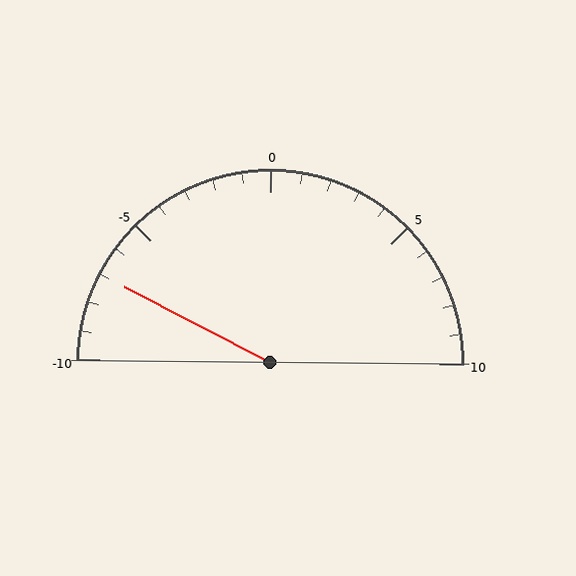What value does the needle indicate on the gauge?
The needle indicates approximately -7.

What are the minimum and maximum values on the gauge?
The gauge ranges from -10 to 10.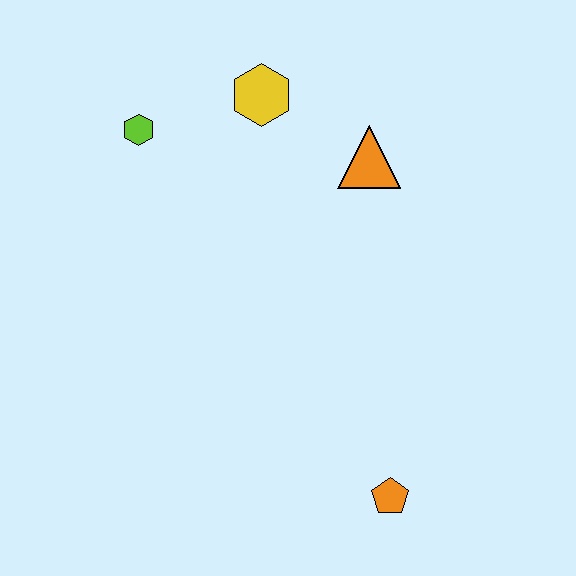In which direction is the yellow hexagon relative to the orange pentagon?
The yellow hexagon is above the orange pentagon.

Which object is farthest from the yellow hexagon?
The orange pentagon is farthest from the yellow hexagon.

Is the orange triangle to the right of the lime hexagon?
Yes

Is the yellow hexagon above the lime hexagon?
Yes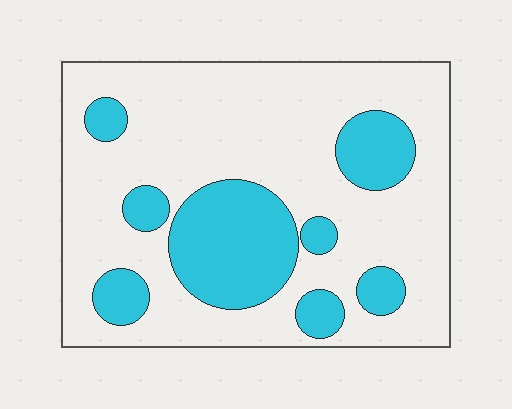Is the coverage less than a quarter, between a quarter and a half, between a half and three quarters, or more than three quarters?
Between a quarter and a half.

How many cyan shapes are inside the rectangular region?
8.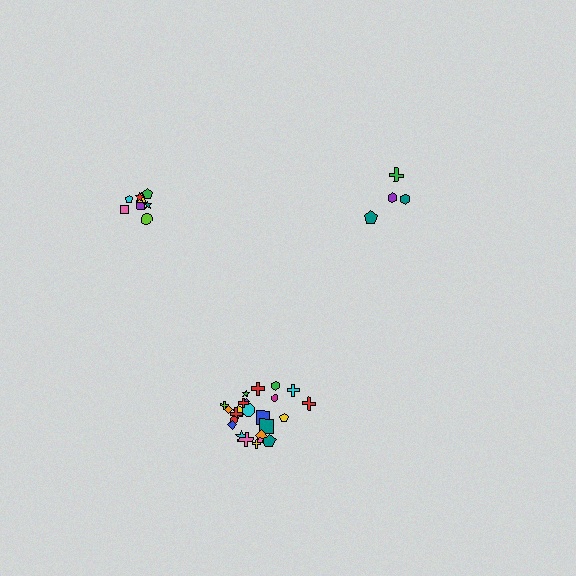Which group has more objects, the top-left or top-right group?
The top-left group.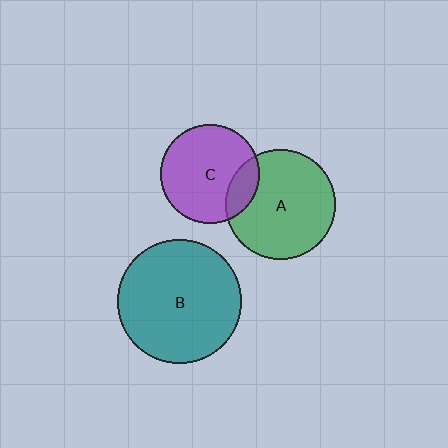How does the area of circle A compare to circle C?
Approximately 1.2 times.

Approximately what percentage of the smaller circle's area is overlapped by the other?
Approximately 20%.